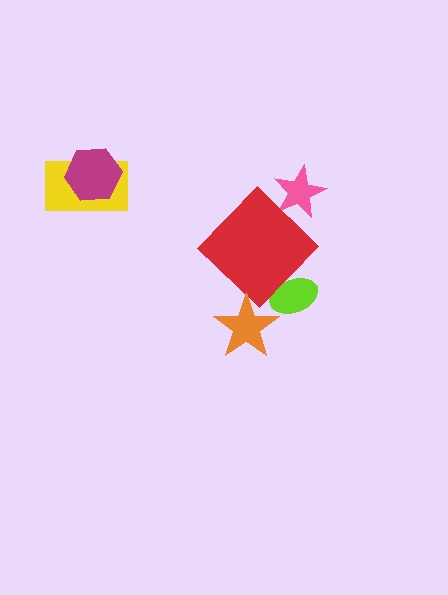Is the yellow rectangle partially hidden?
Yes, it is partially covered by another shape.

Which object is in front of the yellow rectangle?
The magenta hexagon is in front of the yellow rectangle.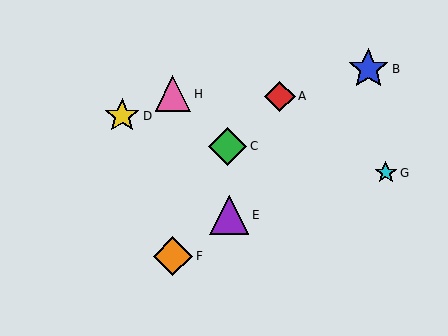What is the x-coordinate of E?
Object E is at x≈229.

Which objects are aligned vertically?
Objects F, H are aligned vertically.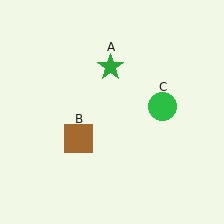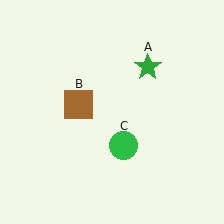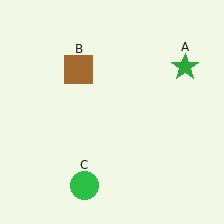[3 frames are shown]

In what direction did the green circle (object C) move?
The green circle (object C) moved down and to the left.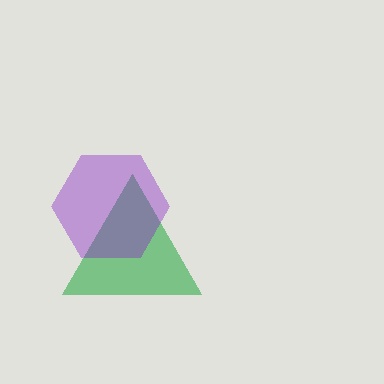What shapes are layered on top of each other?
The layered shapes are: a green triangle, a purple hexagon.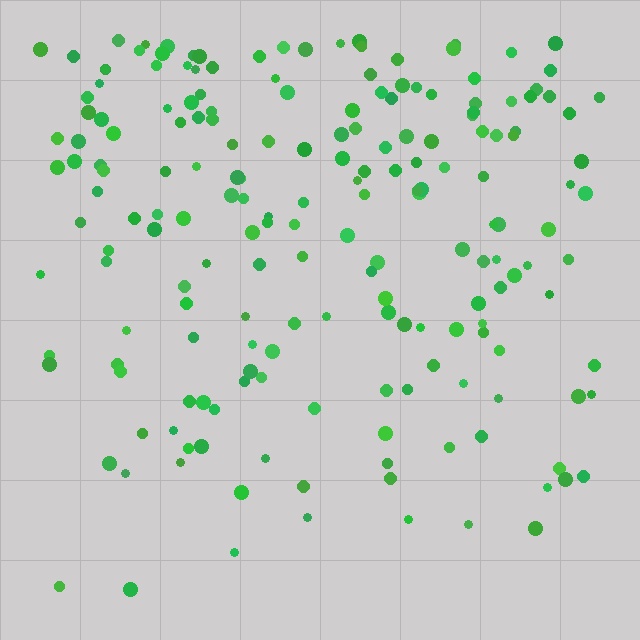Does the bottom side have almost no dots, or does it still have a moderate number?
Still a moderate number, just noticeably fewer than the top.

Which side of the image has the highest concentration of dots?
The top.